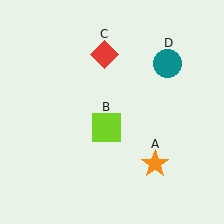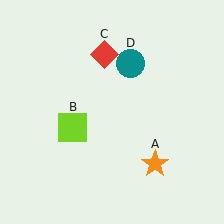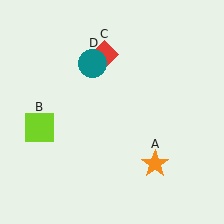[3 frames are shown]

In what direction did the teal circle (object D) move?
The teal circle (object D) moved left.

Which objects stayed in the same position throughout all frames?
Orange star (object A) and red diamond (object C) remained stationary.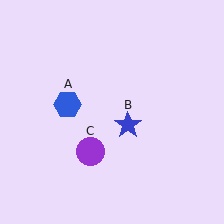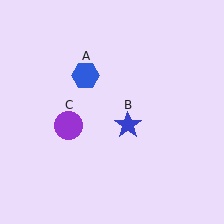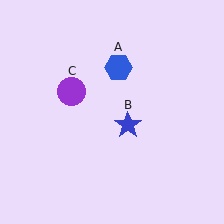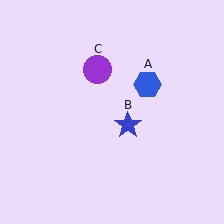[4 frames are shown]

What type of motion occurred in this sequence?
The blue hexagon (object A), purple circle (object C) rotated clockwise around the center of the scene.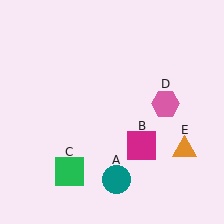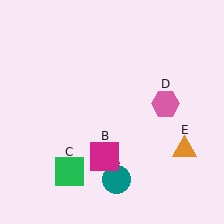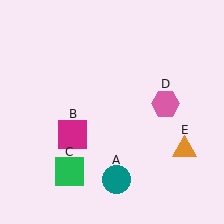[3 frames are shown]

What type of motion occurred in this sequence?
The magenta square (object B) rotated clockwise around the center of the scene.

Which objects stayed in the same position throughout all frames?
Teal circle (object A) and green square (object C) and pink hexagon (object D) and orange triangle (object E) remained stationary.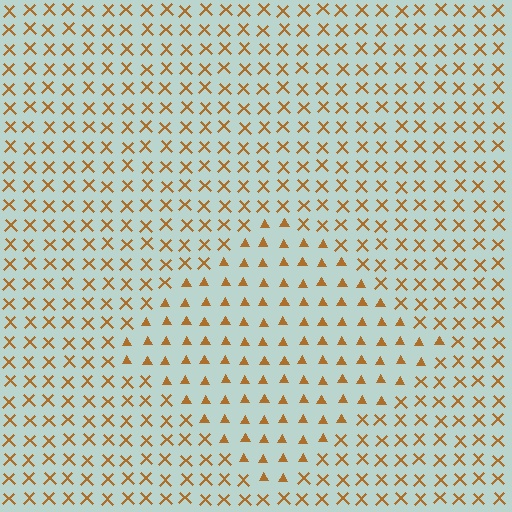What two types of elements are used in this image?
The image uses triangles inside the diamond region and X marks outside it.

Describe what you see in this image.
The image is filled with small brown elements arranged in a uniform grid. A diamond-shaped region contains triangles, while the surrounding area contains X marks. The boundary is defined purely by the change in element shape.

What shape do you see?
I see a diamond.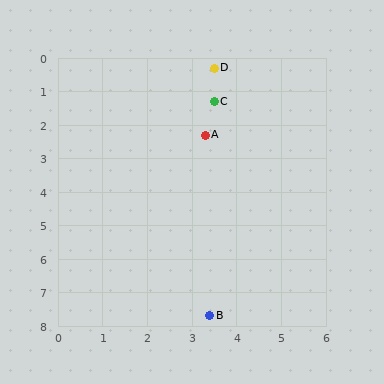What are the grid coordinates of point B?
Point B is at approximately (3.4, 7.7).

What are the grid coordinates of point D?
Point D is at approximately (3.5, 0.3).